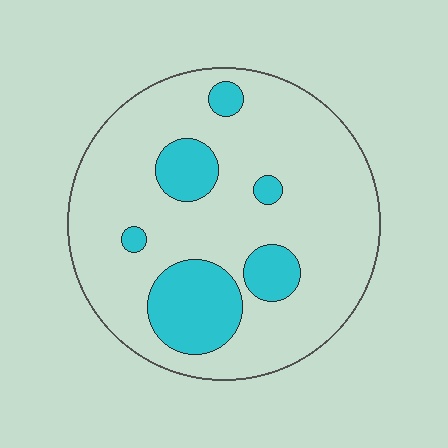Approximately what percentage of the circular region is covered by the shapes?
Approximately 20%.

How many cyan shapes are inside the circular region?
6.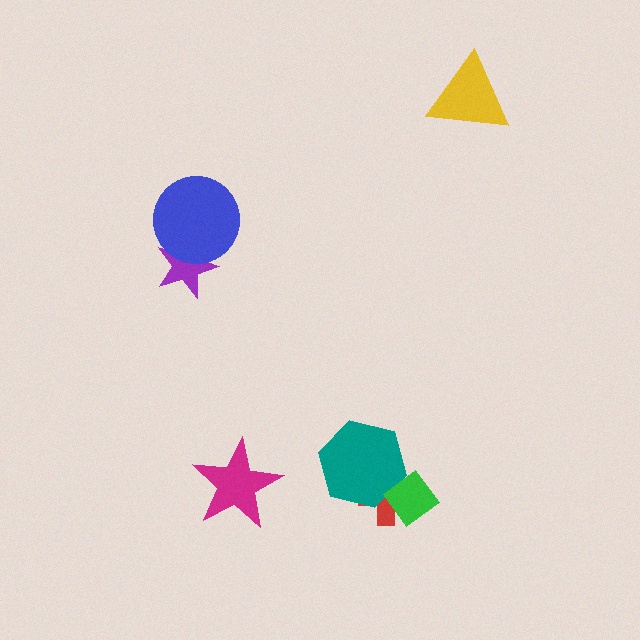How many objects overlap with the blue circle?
1 object overlaps with the blue circle.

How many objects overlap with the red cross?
2 objects overlap with the red cross.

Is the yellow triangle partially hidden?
No, no other shape covers it.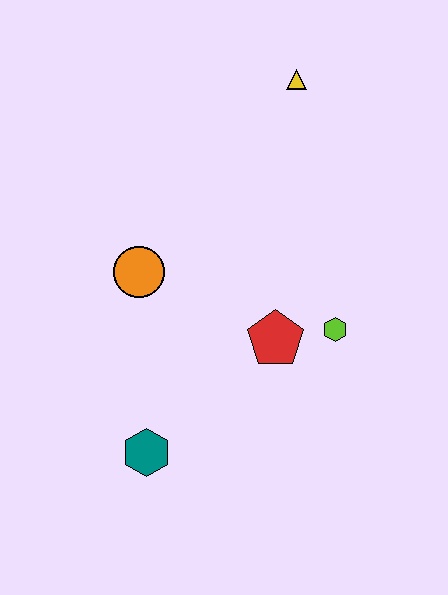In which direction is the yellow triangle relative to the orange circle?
The yellow triangle is above the orange circle.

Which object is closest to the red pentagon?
The lime hexagon is closest to the red pentagon.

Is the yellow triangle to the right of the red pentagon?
Yes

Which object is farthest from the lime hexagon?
The yellow triangle is farthest from the lime hexagon.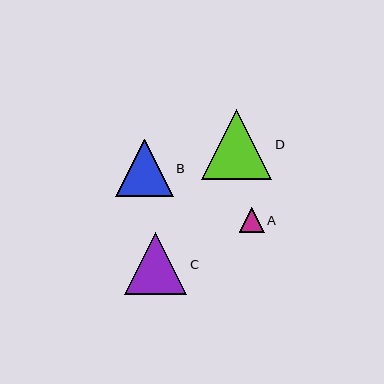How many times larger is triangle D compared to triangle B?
Triangle D is approximately 1.2 times the size of triangle B.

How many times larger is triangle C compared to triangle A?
Triangle C is approximately 2.5 times the size of triangle A.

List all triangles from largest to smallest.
From largest to smallest: D, C, B, A.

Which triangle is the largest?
Triangle D is the largest with a size of approximately 70 pixels.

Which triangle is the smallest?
Triangle A is the smallest with a size of approximately 25 pixels.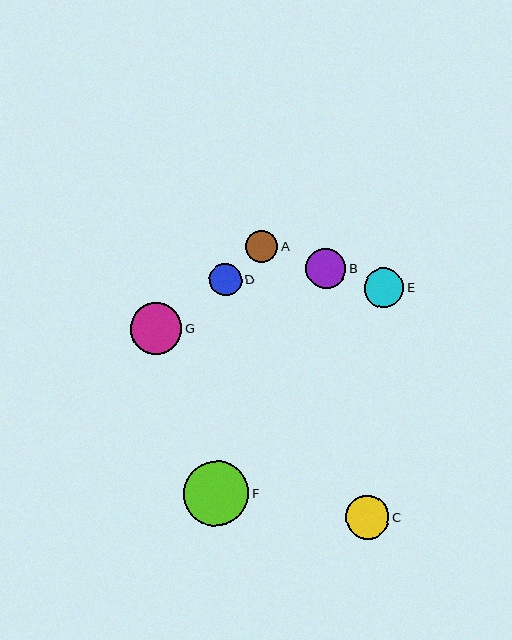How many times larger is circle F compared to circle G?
Circle F is approximately 1.3 times the size of circle G.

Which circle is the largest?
Circle F is the largest with a size of approximately 65 pixels.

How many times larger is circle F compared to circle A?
Circle F is approximately 2.0 times the size of circle A.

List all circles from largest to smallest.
From largest to smallest: F, G, C, B, E, A, D.